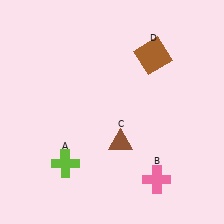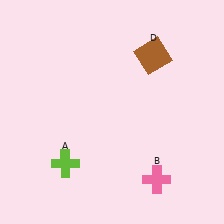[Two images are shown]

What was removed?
The brown triangle (C) was removed in Image 2.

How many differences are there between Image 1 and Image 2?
There is 1 difference between the two images.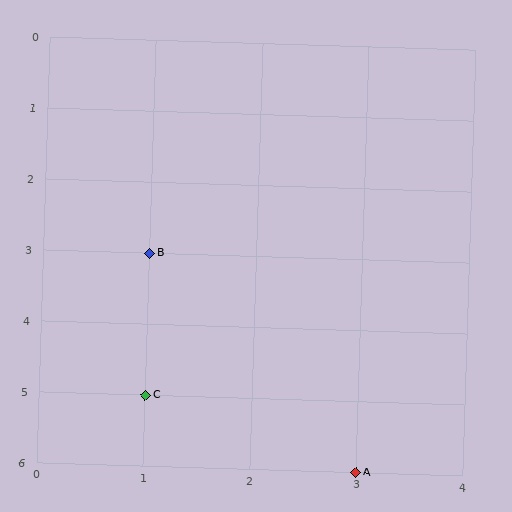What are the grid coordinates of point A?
Point A is at grid coordinates (3, 6).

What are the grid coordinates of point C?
Point C is at grid coordinates (1, 5).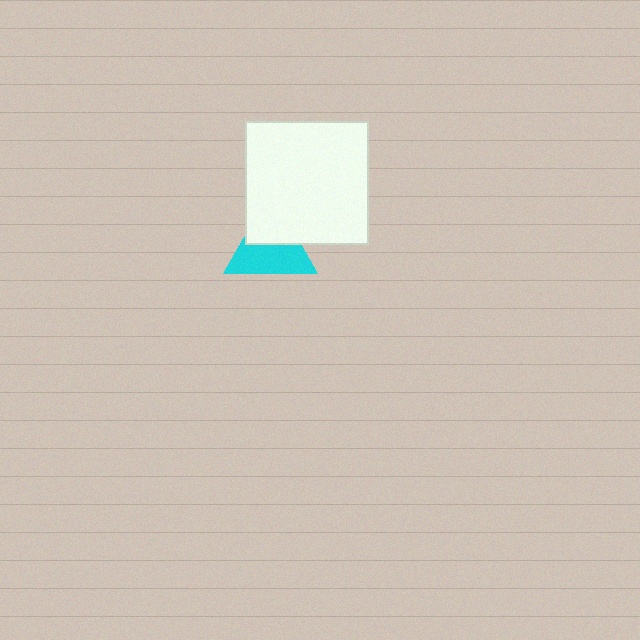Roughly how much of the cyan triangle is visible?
About half of it is visible (roughly 57%).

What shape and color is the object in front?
The object in front is a white square.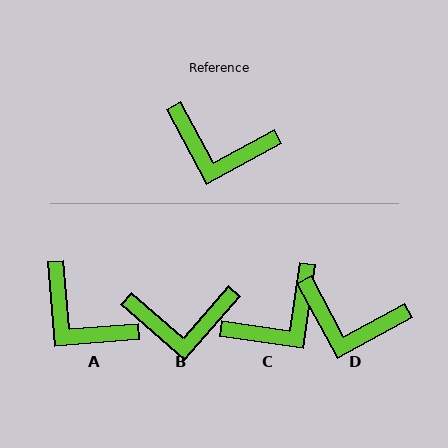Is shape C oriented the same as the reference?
No, it is off by about 53 degrees.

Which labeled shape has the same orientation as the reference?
D.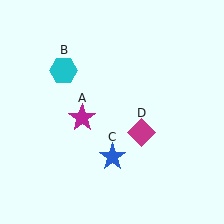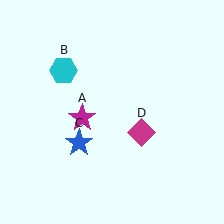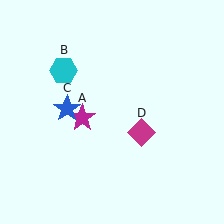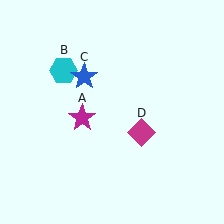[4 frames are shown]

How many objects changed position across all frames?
1 object changed position: blue star (object C).